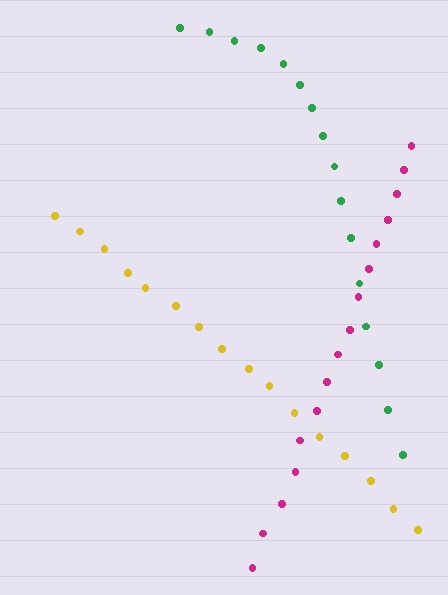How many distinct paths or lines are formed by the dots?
There are 3 distinct paths.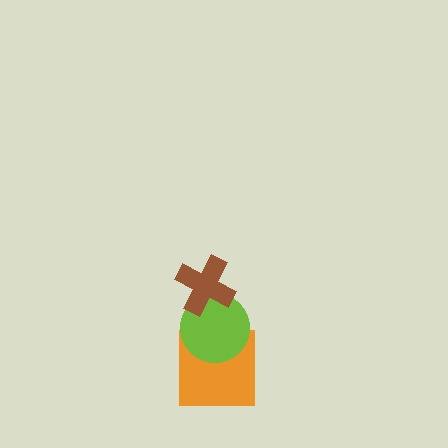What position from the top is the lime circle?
The lime circle is 2nd from the top.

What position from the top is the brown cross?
The brown cross is 1st from the top.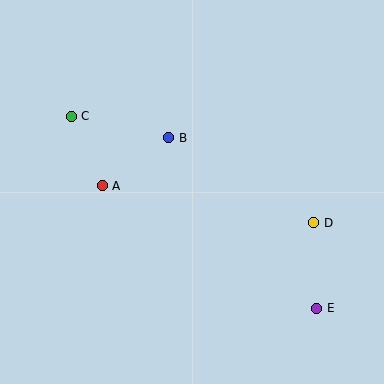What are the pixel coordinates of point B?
Point B is at (169, 138).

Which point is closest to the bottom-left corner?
Point A is closest to the bottom-left corner.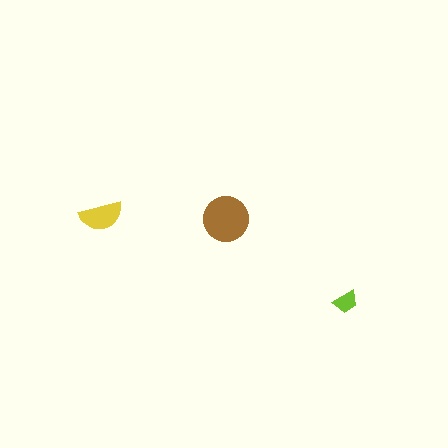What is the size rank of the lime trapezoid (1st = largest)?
3rd.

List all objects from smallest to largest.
The lime trapezoid, the yellow semicircle, the brown circle.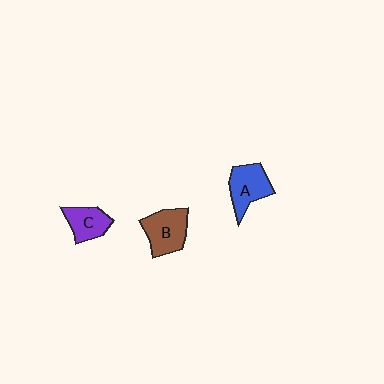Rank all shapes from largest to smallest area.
From largest to smallest: B (brown), A (blue), C (purple).